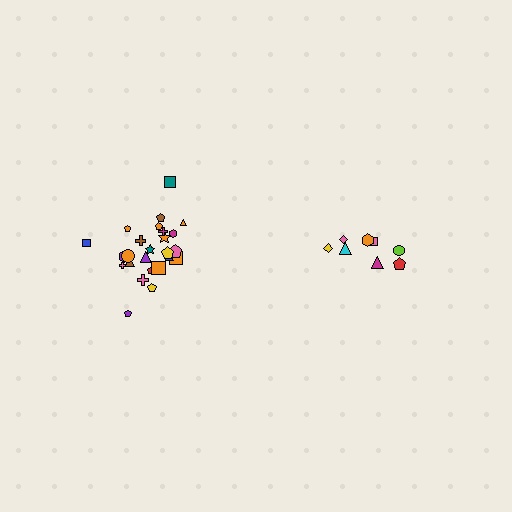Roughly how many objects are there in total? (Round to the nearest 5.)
Roughly 35 objects in total.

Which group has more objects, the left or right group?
The left group.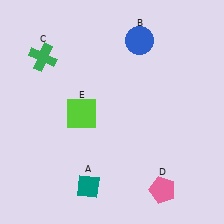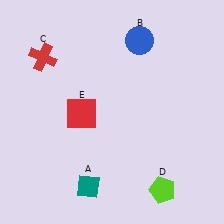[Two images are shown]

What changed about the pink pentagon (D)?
In Image 1, D is pink. In Image 2, it changed to lime.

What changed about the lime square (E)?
In Image 1, E is lime. In Image 2, it changed to red.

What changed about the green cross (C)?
In Image 1, C is green. In Image 2, it changed to red.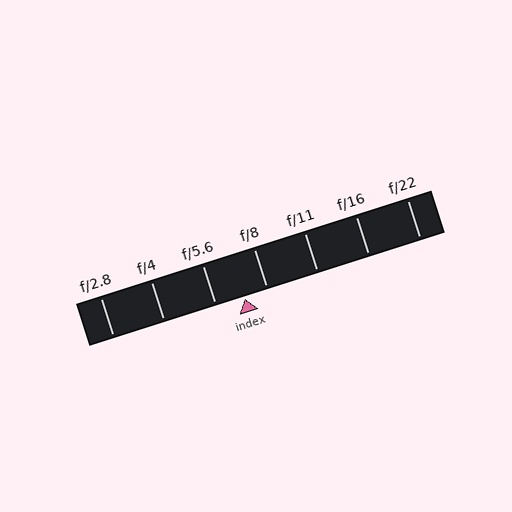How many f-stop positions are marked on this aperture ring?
There are 7 f-stop positions marked.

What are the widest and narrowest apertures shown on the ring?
The widest aperture shown is f/2.8 and the narrowest is f/22.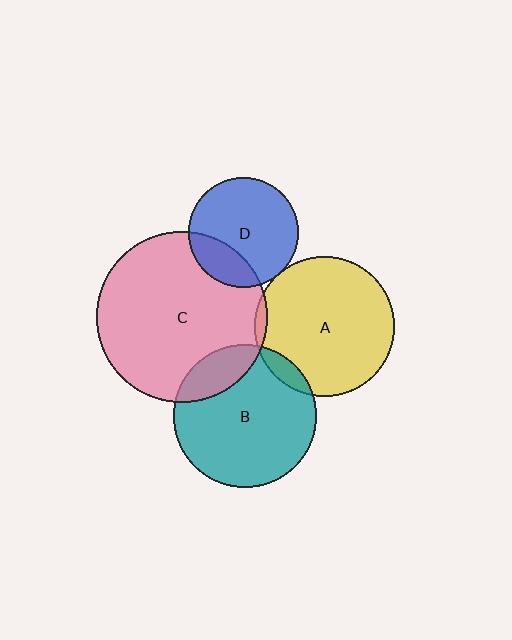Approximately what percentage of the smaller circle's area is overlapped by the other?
Approximately 20%.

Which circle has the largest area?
Circle C (pink).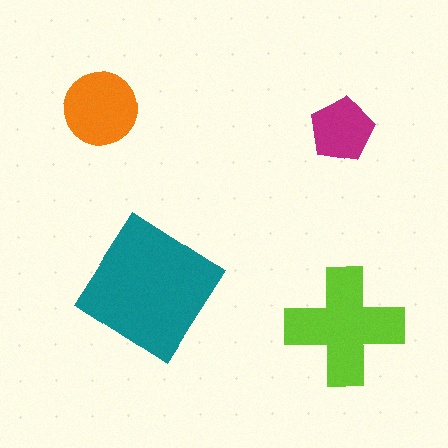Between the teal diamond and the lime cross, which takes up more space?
The teal diamond.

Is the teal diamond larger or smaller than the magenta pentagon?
Larger.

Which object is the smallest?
The magenta pentagon.